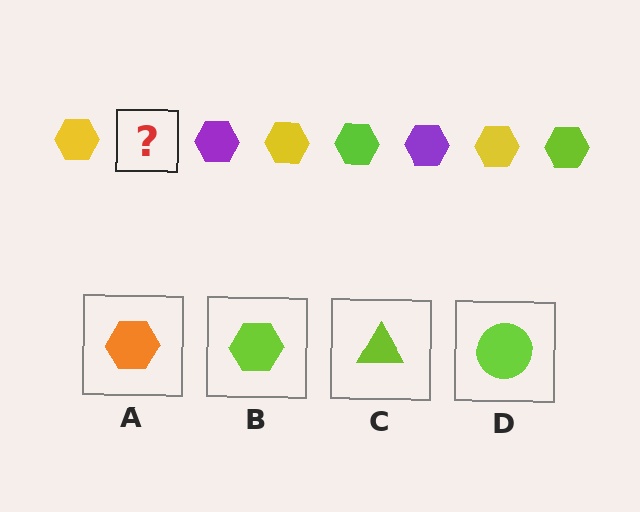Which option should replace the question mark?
Option B.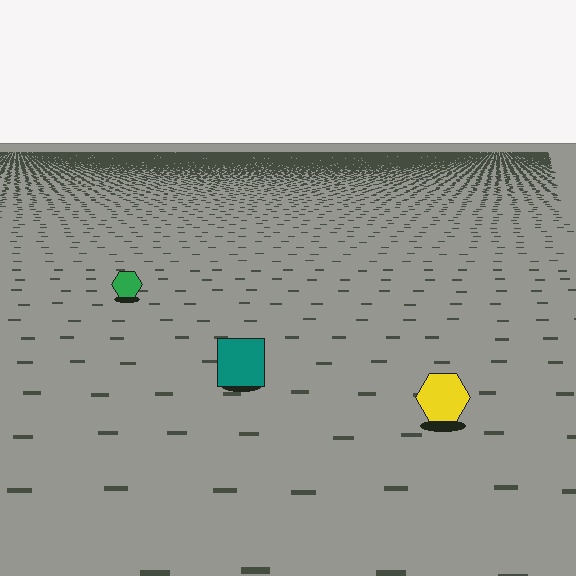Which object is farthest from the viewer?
The green hexagon is farthest from the viewer. It appears smaller and the ground texture around it is denser.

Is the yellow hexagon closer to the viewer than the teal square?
Yes. The yellow hexagon is closer — you can tell from the texture gradient: the ground texture is coarser near it.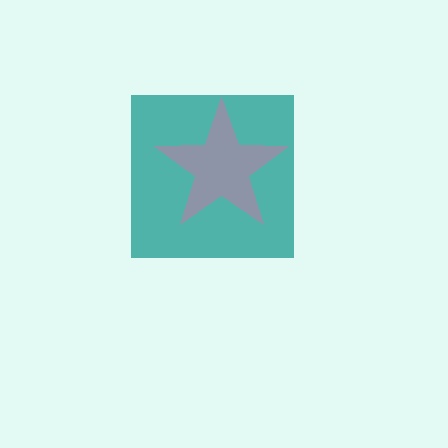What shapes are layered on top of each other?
The layered shapes are: a teal square, a pink star.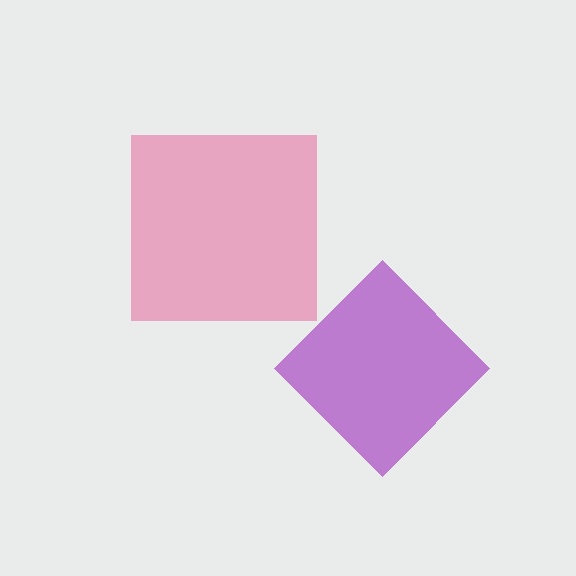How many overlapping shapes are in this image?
There are 2 overlapping shapes in the image.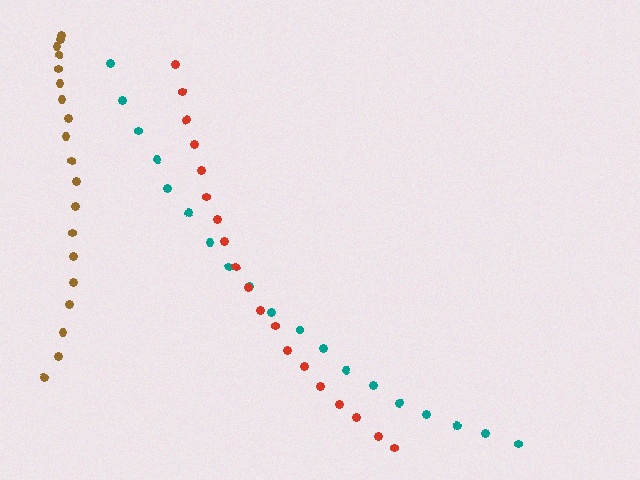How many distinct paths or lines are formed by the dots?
There are 3 distinct paths.